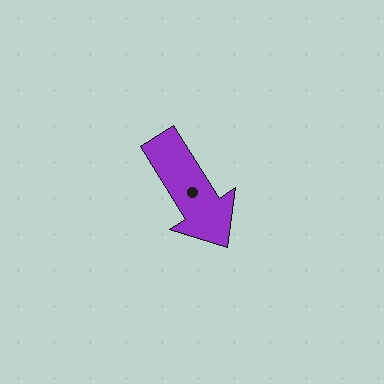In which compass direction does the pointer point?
Southeast.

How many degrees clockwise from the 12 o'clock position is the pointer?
Approximately 148 degrees.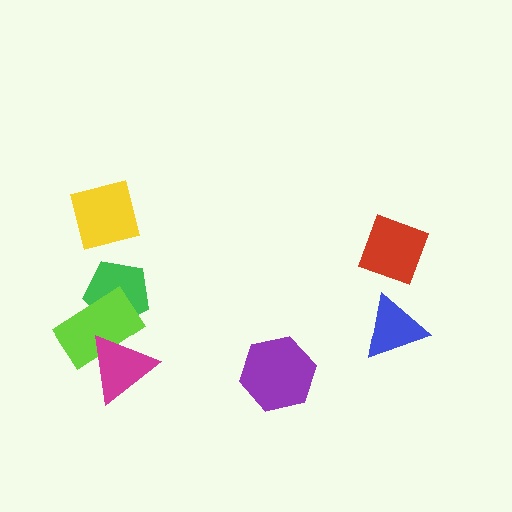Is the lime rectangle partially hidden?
Yes, it is partially covered by another shape.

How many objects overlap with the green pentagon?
1 object overlaps with the green pentagon.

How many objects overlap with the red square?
0 objects overlap with the red square.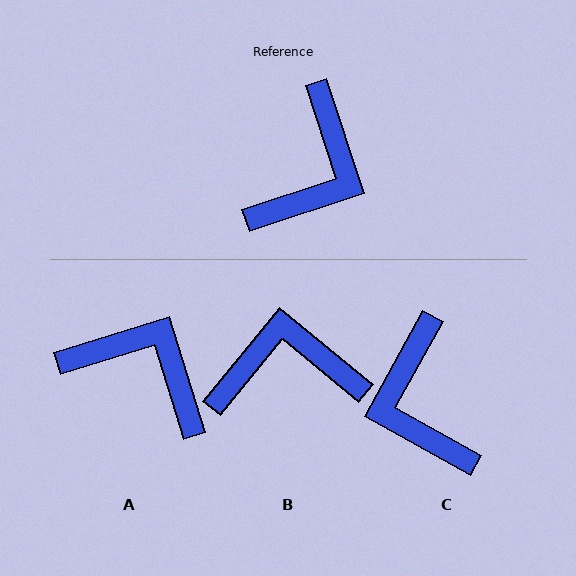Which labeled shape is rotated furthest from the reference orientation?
C, about 137 degrees away.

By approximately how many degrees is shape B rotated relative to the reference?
Approximately 123 degrees counter-clockwise.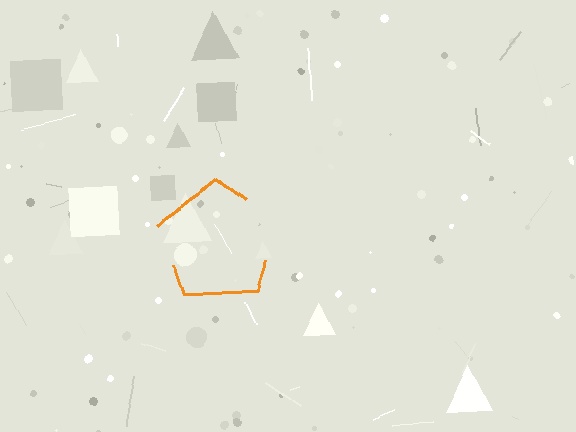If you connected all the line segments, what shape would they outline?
They would outline a pentagon.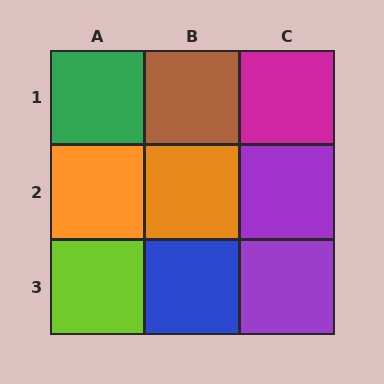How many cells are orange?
2 cells are orange.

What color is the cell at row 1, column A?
Green.